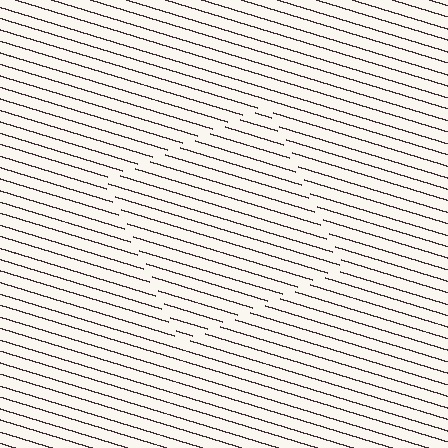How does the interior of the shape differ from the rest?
The interior of the shape contains the same grating, shifted by half a period — the contour is defined by the phase discontinuity where line-ends from the inner and outer gratings abut.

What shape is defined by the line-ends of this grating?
An illusory square. The interior of the shape contains the same grating, shifted by half a period — the contour is defined by the phase discontinuity where line-ends from the inner and outer gratings abut.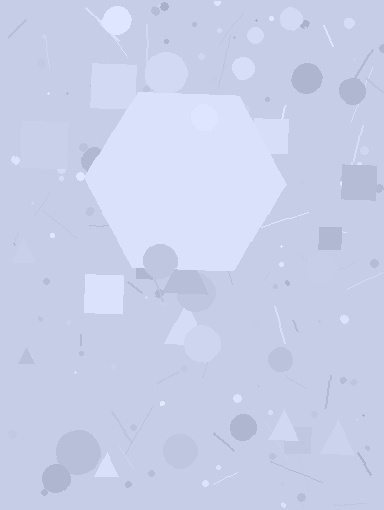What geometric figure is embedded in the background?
A hexagon is embedded in the background.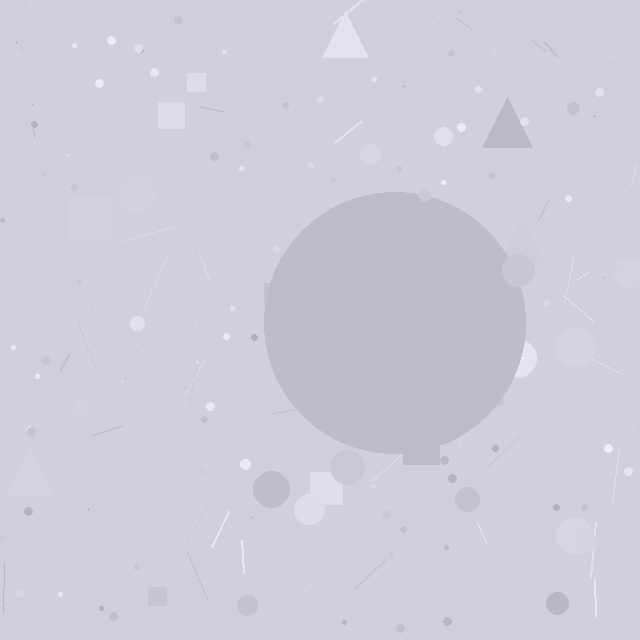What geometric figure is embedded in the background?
A circle is embedded in the background.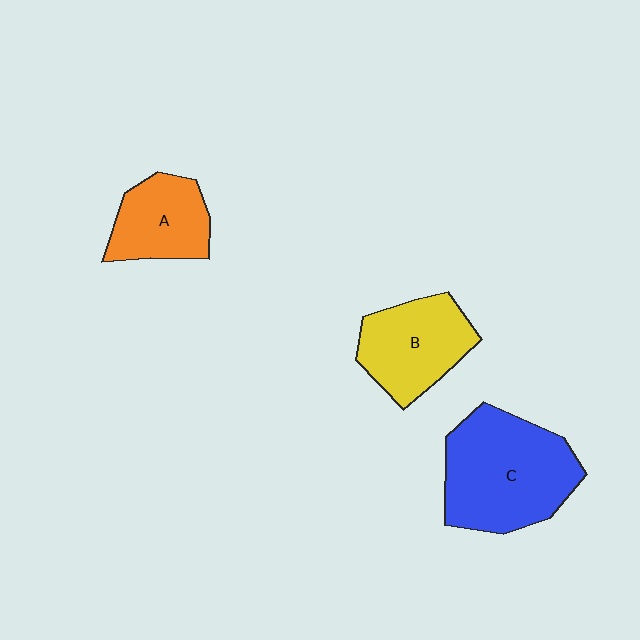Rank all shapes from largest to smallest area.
From largest to smallest: C (blue), B (yellow), A (orange).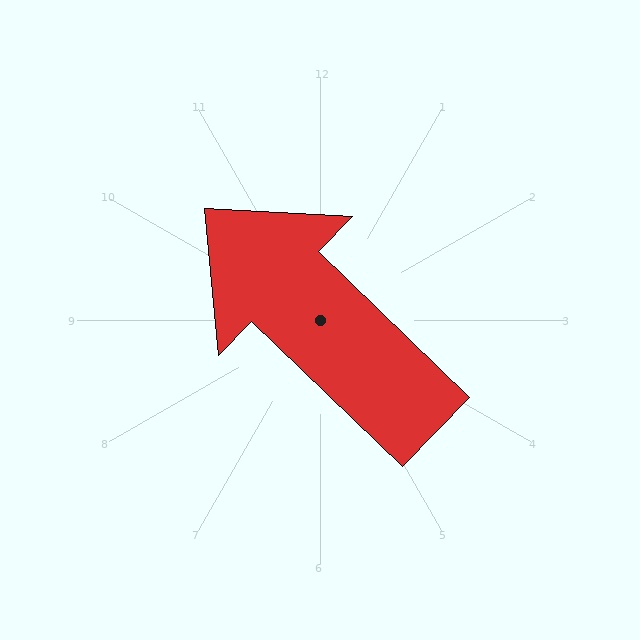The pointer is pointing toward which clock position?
Roughly 10 o'clock.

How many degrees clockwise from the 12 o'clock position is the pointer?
Approximately 314 degrees.